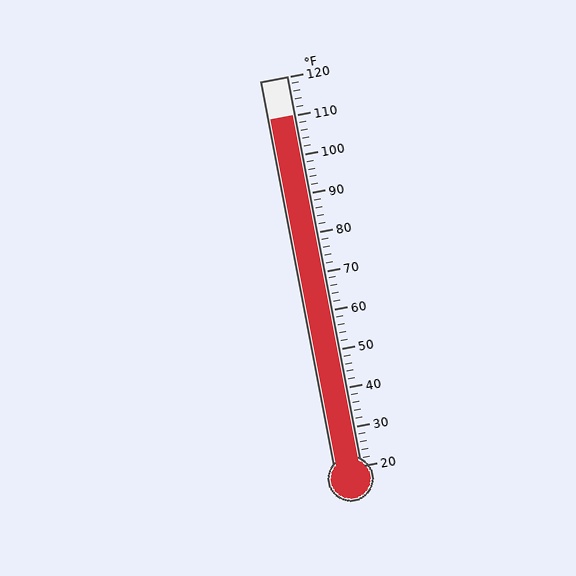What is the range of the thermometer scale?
The thermometer scale ranges from 20°F to 120°F.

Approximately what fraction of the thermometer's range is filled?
The thermometer is filled to approximately 90% of its range.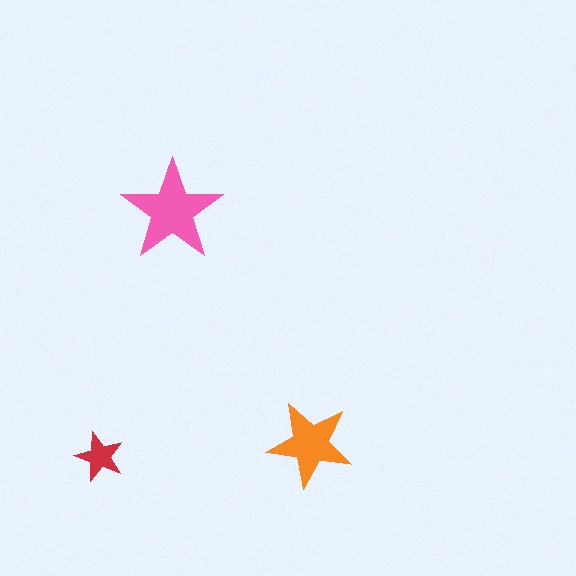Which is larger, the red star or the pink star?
The pink one.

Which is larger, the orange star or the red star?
The orange one.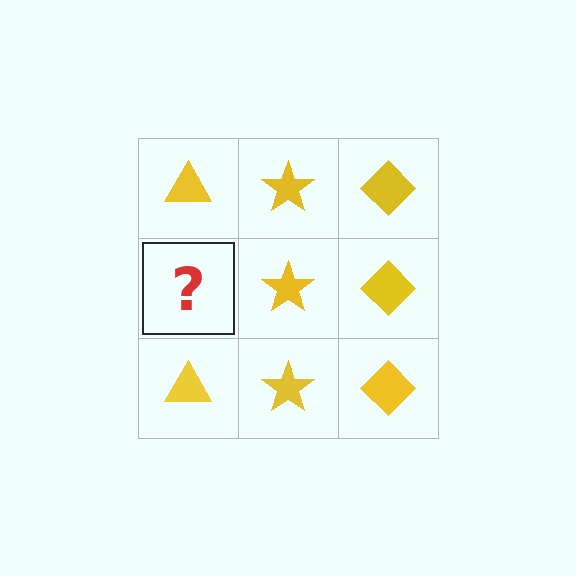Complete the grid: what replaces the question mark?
The question mark should be replaced with a yellow triangle.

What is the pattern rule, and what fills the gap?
The rule is that each column has a consistent shape. The gap should be filled with a yellow triangle.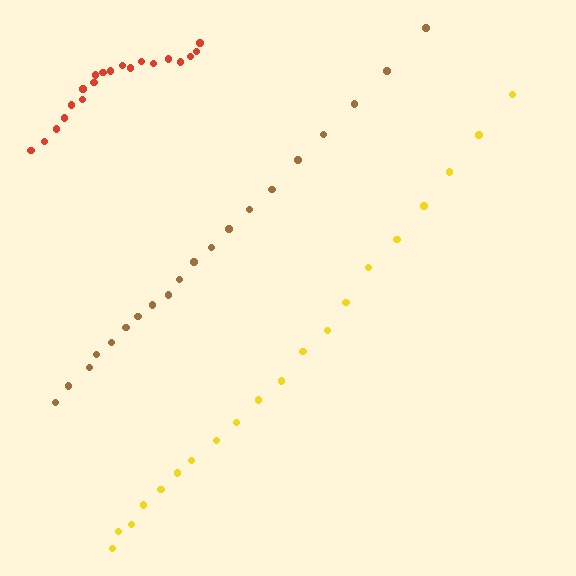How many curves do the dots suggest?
There are 3 distinct paths.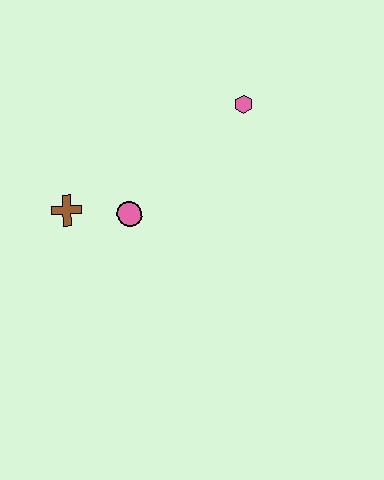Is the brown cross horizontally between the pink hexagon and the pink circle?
No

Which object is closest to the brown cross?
The pink circle is closest to the brown cross.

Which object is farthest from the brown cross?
The pink hexagon is farthest from the brown cross.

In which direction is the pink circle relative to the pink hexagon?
The pink circle is to the left of the pink hexagon.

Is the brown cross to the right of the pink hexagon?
No